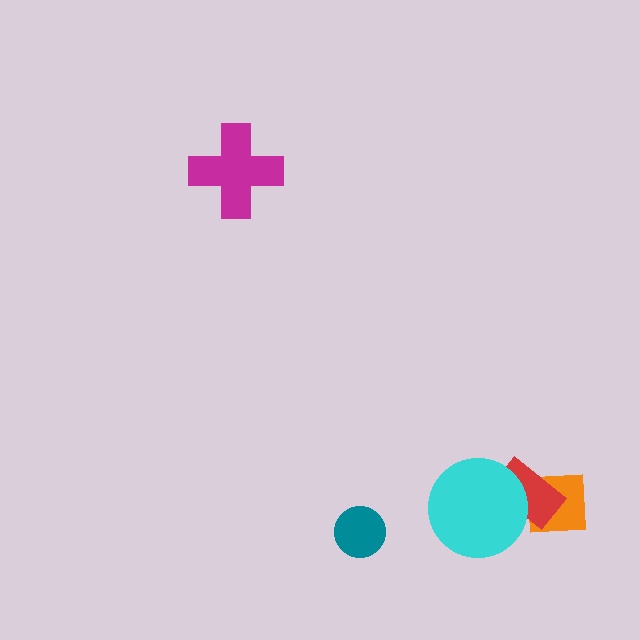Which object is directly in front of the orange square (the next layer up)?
The red rectangle is directly in front of the orange square.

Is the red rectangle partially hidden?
Yes, it is partially covered by another shape.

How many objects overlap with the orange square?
2 objects overlap with the orange square.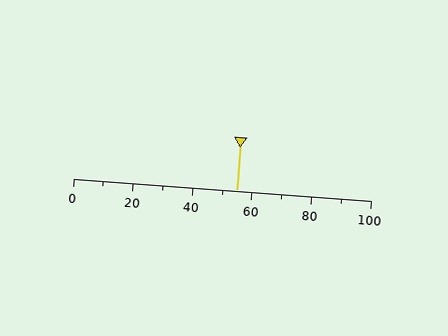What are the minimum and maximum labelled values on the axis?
The axis runs from 0 to 100.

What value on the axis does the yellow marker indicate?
The marker indicates approximately 55.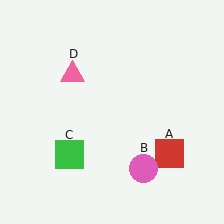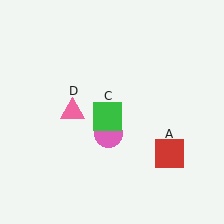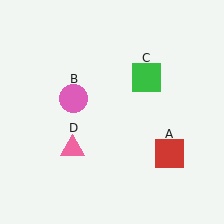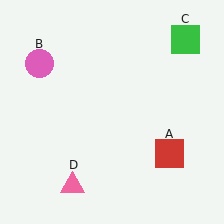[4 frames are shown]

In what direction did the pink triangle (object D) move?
The pink triangle (object D) moved down.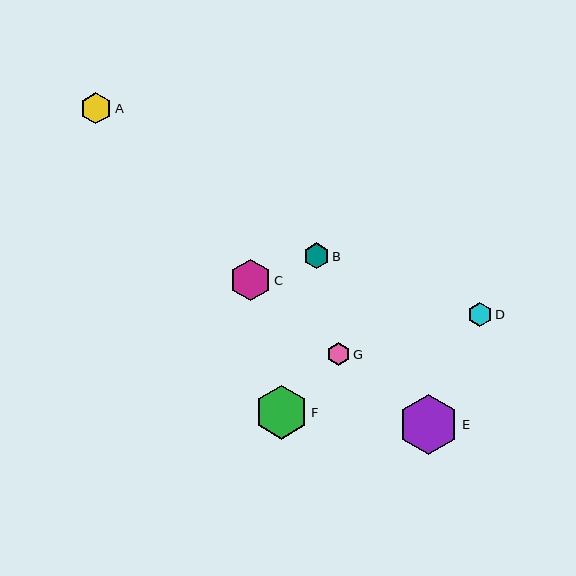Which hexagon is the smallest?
Hexagon G is the smallest with a size of approximately 22 pixels.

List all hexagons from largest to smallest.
From largest to smallest: E, F, C, A, B, D, G.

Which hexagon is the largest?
Hexagon E is the largest with a size of approximately 60 pixels.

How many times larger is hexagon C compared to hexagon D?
Hexagon C is approximately 1.8 times the size of hexagon D.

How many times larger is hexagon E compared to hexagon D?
Hexagon E is approximately 2.6 times the size of hexagon D.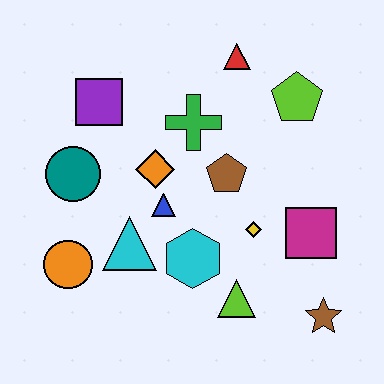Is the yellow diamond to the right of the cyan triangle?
Yes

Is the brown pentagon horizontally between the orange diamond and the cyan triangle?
No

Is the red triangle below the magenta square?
No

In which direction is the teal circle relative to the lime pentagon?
The teal circle is to the left of the lime pentagon.